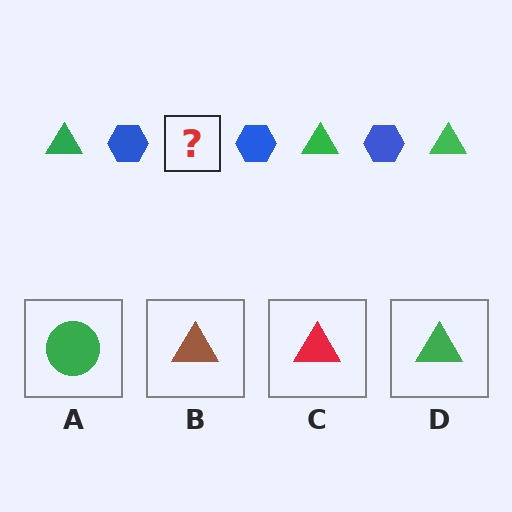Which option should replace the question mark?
Option D.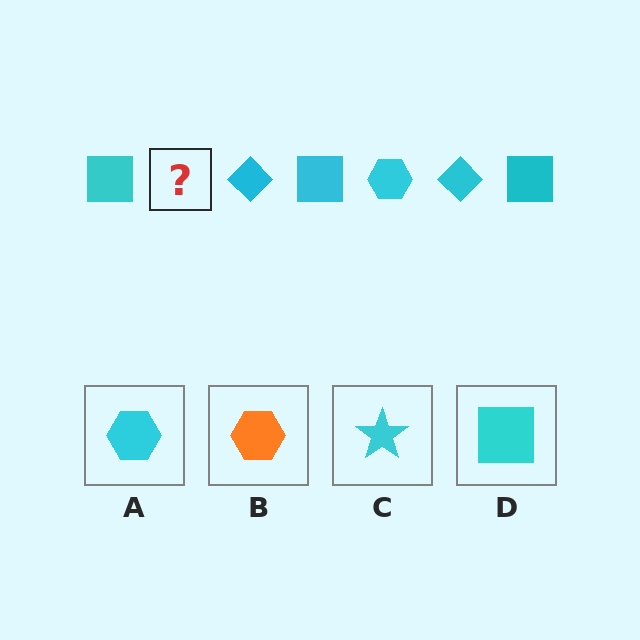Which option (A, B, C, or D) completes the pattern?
A.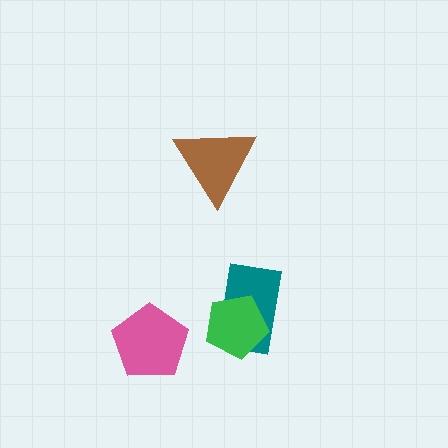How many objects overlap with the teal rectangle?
1 object overlaps with the teal rectangle.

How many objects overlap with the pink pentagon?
0 objects overlap with the pink pentagon.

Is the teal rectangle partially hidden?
Yes, it is partially covered by another shape.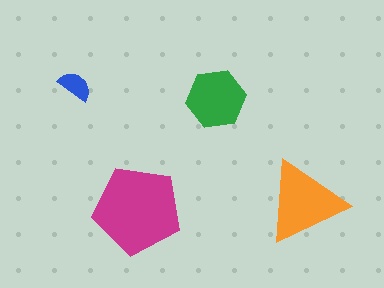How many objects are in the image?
There are 4 objects in the image.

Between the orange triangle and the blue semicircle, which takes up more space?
The orange triangle.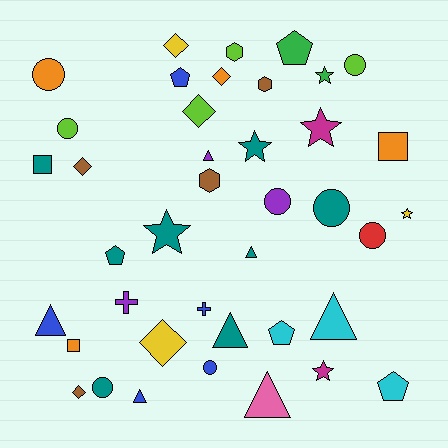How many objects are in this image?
There are 40 objects.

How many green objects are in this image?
There are 2 green objects.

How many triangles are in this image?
There are 7 triangles.